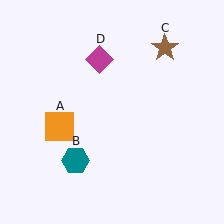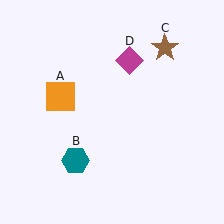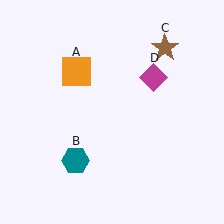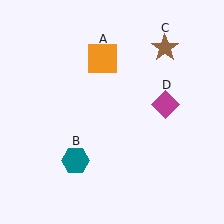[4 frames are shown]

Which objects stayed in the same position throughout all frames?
Teal hexagon (object B) and brown star (object C) remained stationary.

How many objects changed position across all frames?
2 objects changed position: orange square (object A), magenta diamond (object D).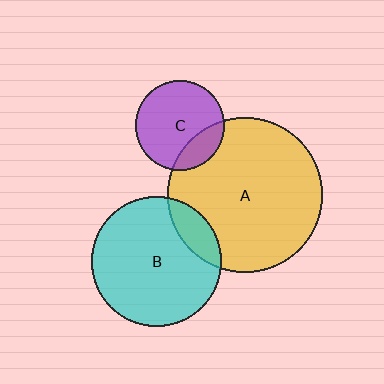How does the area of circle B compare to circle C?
Approximately 2.1 times.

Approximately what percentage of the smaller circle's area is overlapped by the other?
Approximately 20%.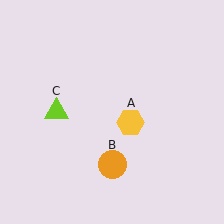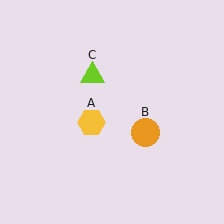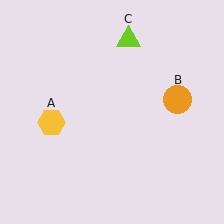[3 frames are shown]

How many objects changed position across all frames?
3 objects changed position: yellow hexagon (object A), orange circle (object B), lime triangle (object C).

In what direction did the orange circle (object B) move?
The orange circle (object B) moved up and to the right.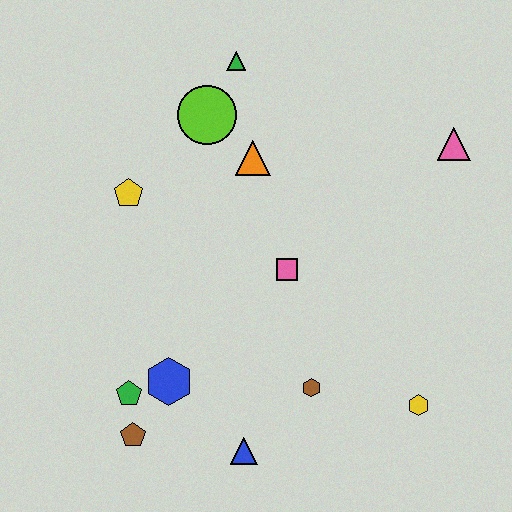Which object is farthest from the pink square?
The brown pentagon is farthest from the pink square.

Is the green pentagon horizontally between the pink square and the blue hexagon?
No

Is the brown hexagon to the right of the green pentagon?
Yes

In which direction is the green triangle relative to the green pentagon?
The green triangle is above the green pentagon.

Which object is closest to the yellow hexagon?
The brown hexagon is closest to the yellow hexagon.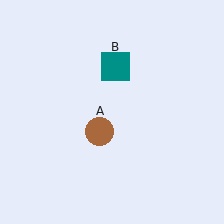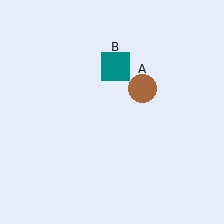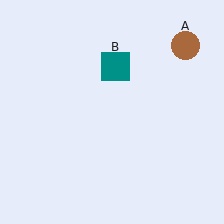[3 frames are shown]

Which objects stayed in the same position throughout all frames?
Teal square (object B) remained stationary.